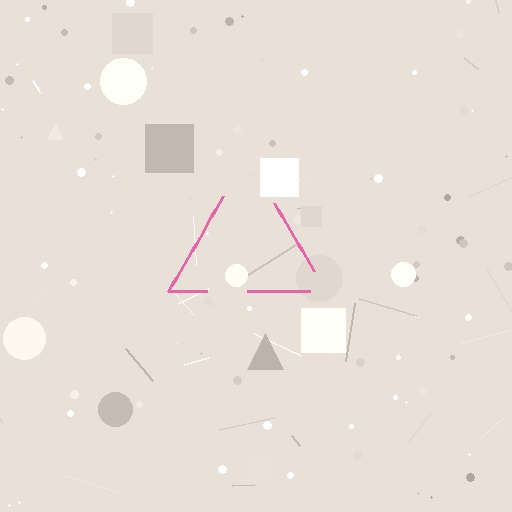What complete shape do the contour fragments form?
The contour fragments form a triangle.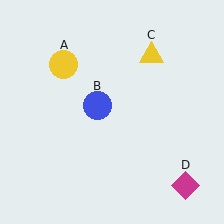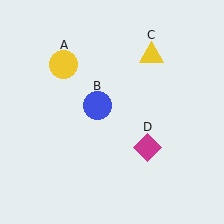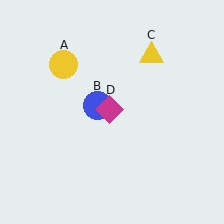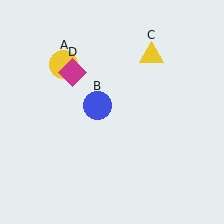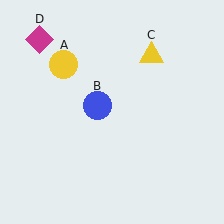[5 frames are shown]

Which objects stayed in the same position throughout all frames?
Yellow circle (object A) and blue circle (object B) and yellow triangle (object C) remained stationary.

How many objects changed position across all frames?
1 object changed position: magenta diamond (object D).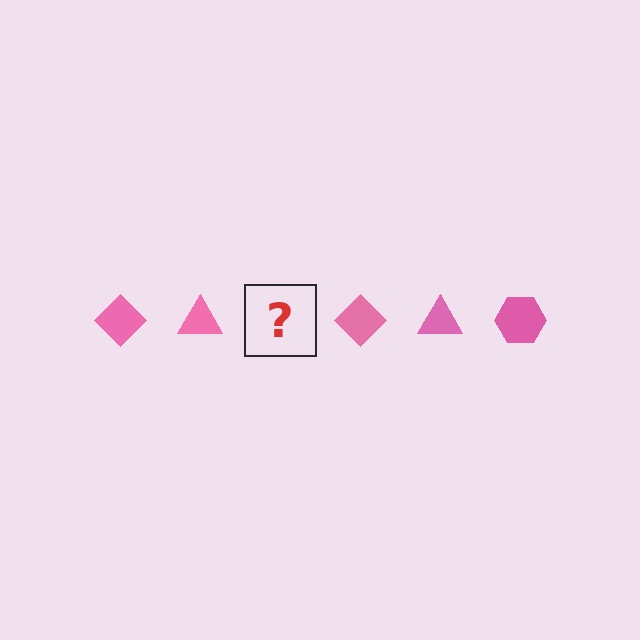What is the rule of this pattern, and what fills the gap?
The rule is that the pattern cycles through diamond, triangle, hexagon shapes in pink. The gap should be filled with a pink hexagon.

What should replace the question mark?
The question mark should be replaced with a pink hexagon.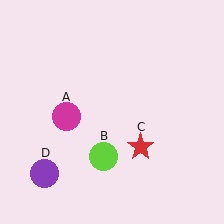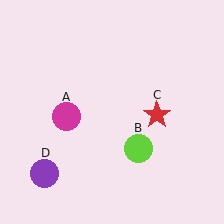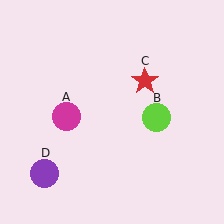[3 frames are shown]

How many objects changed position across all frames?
2 objects changed position: lime circle (object B), red star (object C).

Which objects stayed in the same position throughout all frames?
Magenta circle (object A) and purple circle (object D) remained stationary.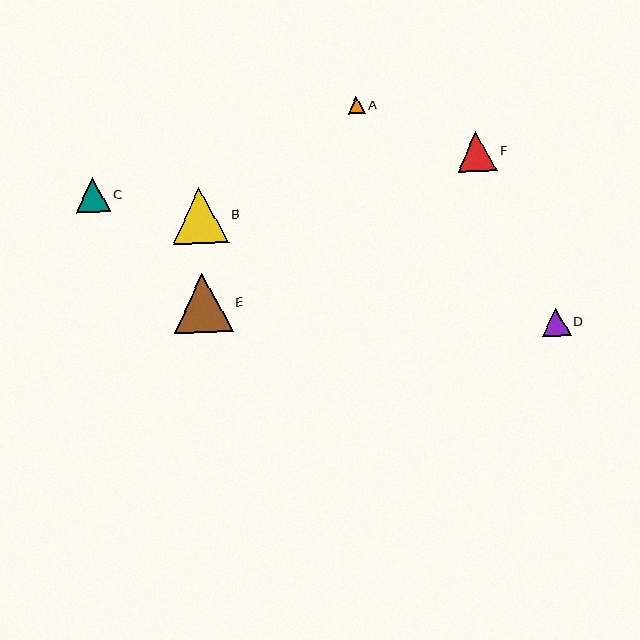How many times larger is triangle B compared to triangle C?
Triangle B is approximately 1.6 times the size of triangle C.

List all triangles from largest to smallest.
From largest to smallest: E, B, F, C, D, A.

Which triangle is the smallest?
Triangle A is the smallest with a size of approximately 17 pixels.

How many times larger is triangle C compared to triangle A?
Triangle C is approximately 2.0 times the size of triangle A.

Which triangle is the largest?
Triangle E is the largest with a size of approximately 59 pixels.